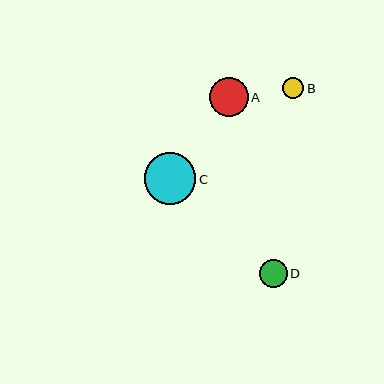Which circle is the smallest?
Circle B is the smallest with a size of approximately 22 pixels.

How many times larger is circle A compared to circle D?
Circle A is approximately 1.4 times the size of circle D.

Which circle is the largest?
Circle C is the largest with a size of approximately 52 pixels.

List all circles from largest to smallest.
From largest to smallest: C, A, D, B.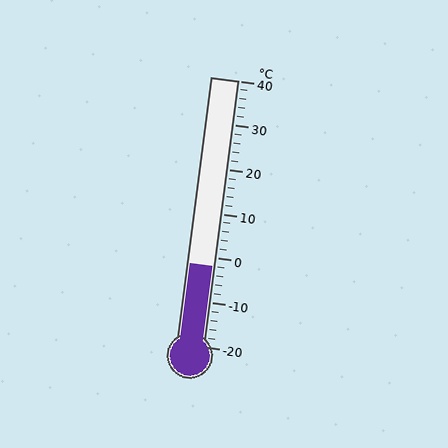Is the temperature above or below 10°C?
The temperature is below 10°C.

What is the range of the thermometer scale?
The thermometer scale ranges from -20°C to 40°C.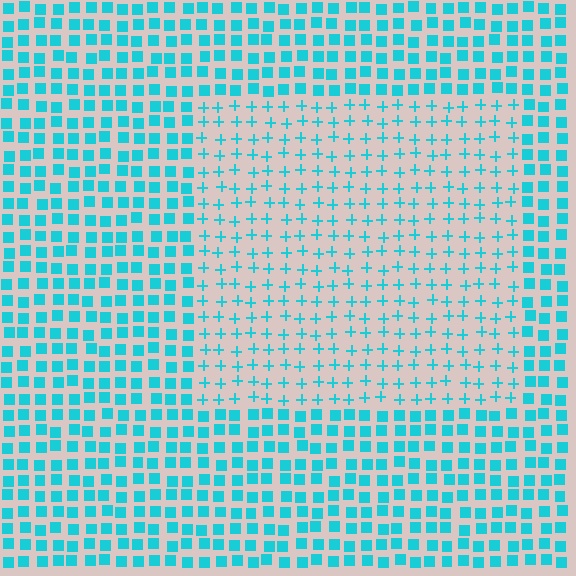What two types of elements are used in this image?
The image uses plus signs inside the rectangle region and squares outside it.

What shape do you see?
I see a rectangle.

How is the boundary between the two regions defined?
The boundary is defined by a change in element shape: plus signs inside vs. squares outside. All elements share the same color and spacing.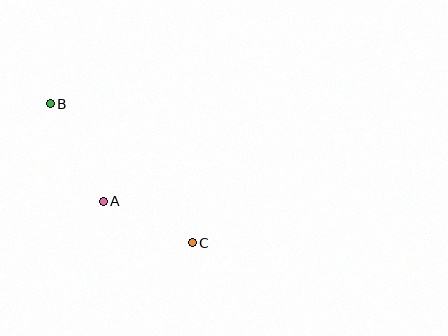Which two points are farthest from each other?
Points B and C are farthest from each other.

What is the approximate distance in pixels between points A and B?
The distance between A and B is approximately 111 pixels.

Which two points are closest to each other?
Points A and C are closest to each other.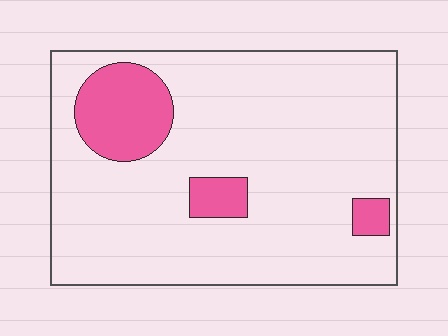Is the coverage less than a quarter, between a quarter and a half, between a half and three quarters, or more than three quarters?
Less than a quarter.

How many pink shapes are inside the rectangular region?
3.